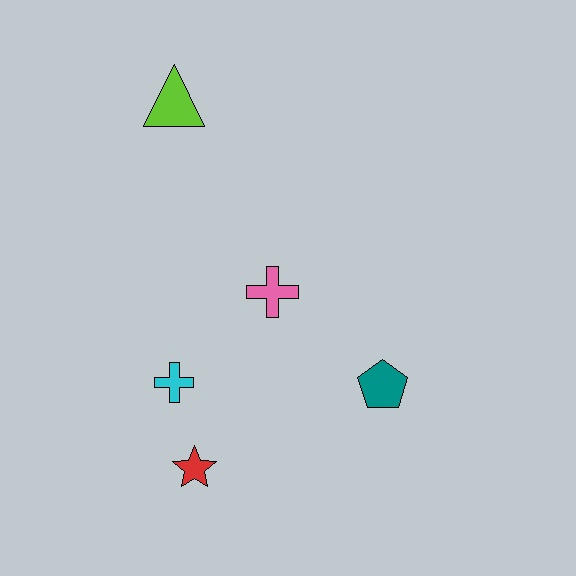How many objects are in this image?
There are 5 objects.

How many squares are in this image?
There are no squares.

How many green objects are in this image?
There are no green objects.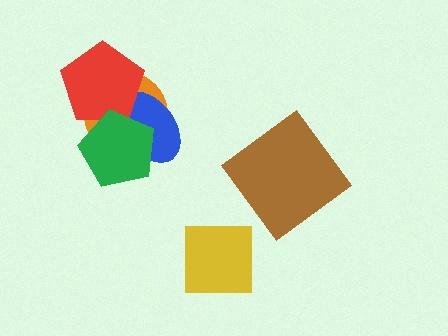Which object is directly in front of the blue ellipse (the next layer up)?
The red pentagon is directly in front of the blue ellipse.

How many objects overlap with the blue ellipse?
3 objects overlap with the blue ellipse.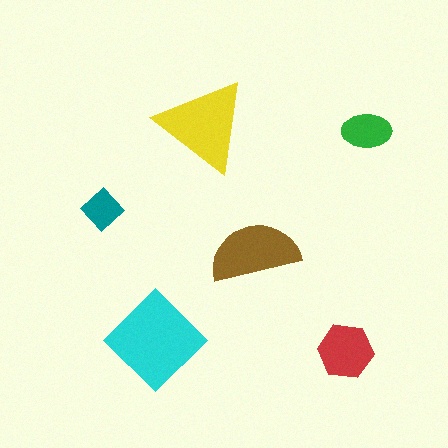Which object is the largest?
The cyan diamond.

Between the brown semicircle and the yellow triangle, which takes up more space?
The yellow triangle.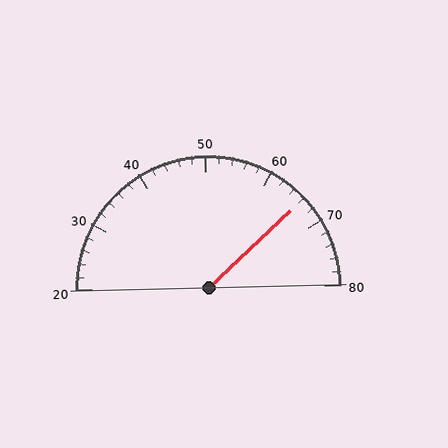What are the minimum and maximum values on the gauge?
The gauge ranges from 20 to 80.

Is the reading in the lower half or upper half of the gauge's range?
The reading is in the upper half of the range (20 to 80).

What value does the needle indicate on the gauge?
The needle indicates approximately 66.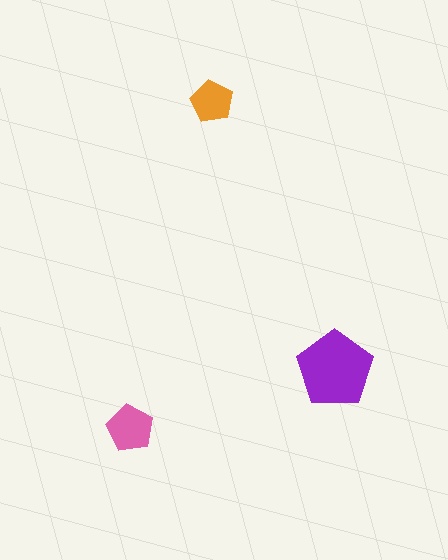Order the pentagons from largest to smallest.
the purple one, the pink one, the orange one.